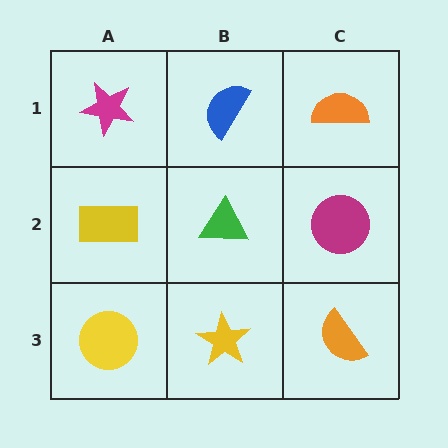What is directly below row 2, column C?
An orange semicircle.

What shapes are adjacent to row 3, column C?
A magenta circle (row 2, column C), a yellow star (row 3, column B).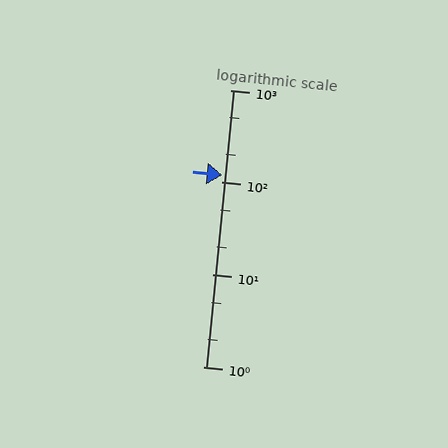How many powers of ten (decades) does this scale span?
The scale spans 3 decades, from 1 to 1000.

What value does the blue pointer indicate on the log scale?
The pointer indicates approximately 120.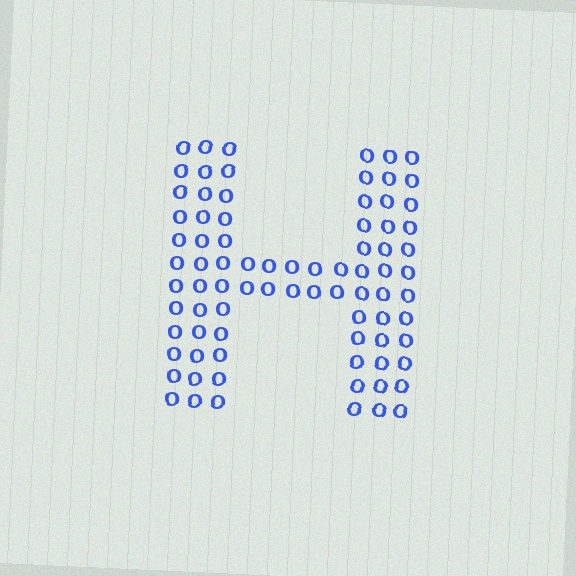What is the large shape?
The large shape is the letter H.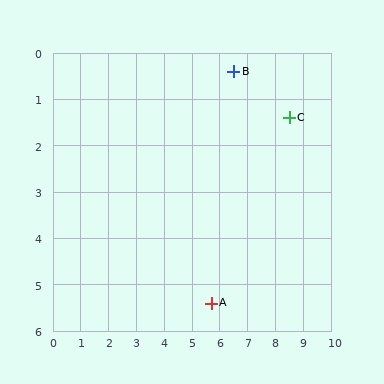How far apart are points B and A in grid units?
Points B and A are about 5.1 grid units apart.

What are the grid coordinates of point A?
Point A is at approximately (5.7, 5.4).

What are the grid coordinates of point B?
Point B is at approximately (6.5, 0.4).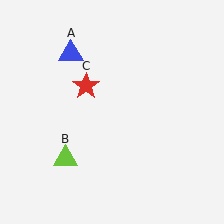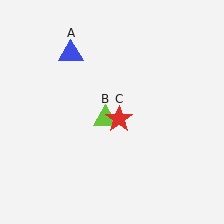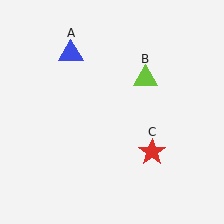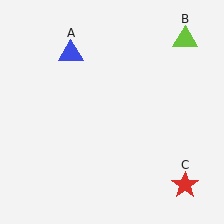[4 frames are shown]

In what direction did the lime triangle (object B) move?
The lime triangle (object B) moved up and to the right.